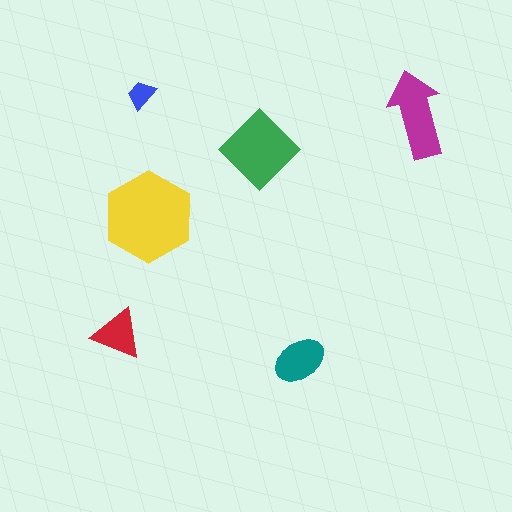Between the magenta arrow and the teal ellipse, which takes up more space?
The magenta arrow.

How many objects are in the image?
There are 6 objects in the image.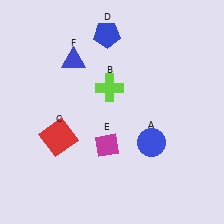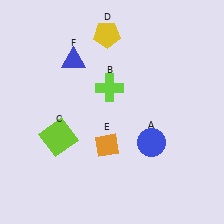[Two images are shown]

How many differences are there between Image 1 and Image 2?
There are 3 differences between the two images.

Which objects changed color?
C changed from red to lime. D changed from blue to yellow. E changed from magenta to orange.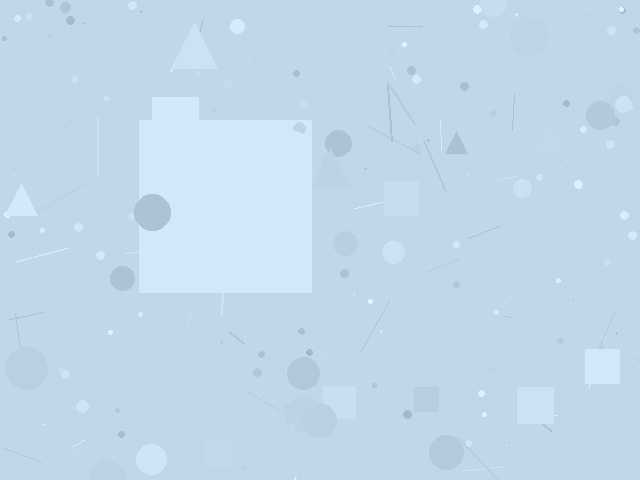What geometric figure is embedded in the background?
A square is embedded in the background.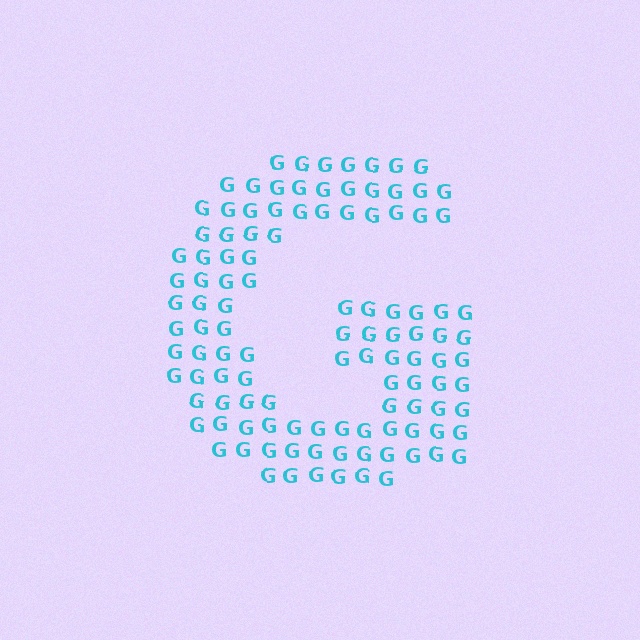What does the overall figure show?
The overall figure shows the letter G.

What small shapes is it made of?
It is made of small letter G's.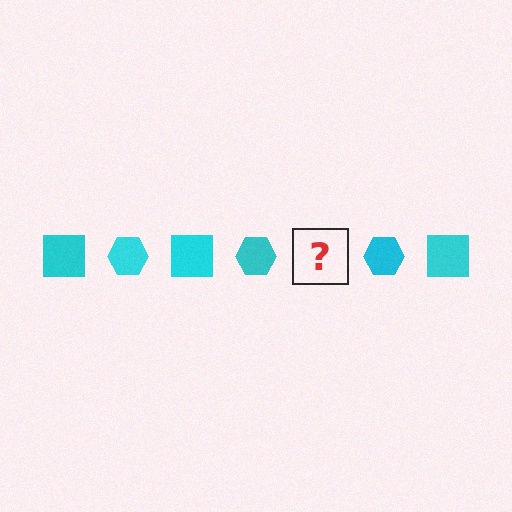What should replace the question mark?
The question mark should be replaced with a cyan square.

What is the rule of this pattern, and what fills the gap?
The rule is that the pattern cycles through square, hexagon shapes in cyan. The gap should be filled with a cyan square.